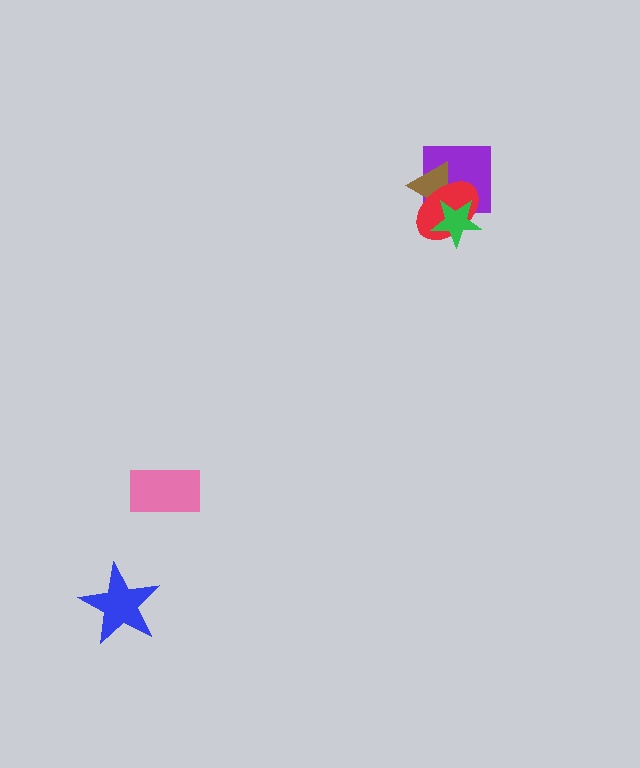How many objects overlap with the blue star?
0 objects overlap with the blue star.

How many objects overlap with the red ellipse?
3 objects overlap with the red ellipse.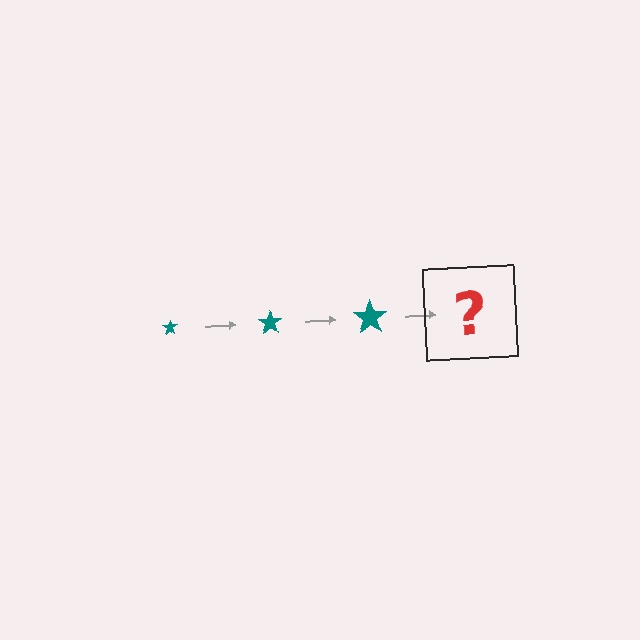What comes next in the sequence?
The next element should be a teal star, larger than the previous one.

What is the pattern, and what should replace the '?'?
The pattern is that the star gets progressively larger each step. The '?' should be a teal star, larger than the previous one.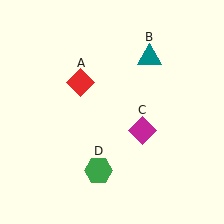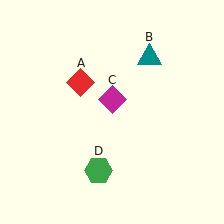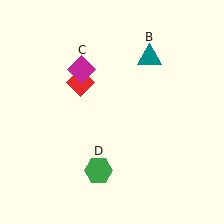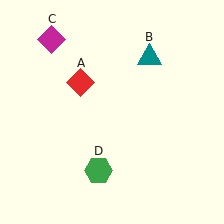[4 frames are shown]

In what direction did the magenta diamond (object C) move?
The magenta diamond (object C) moved up and to the left.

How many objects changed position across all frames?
1 object changed position: magenta diamond (object C).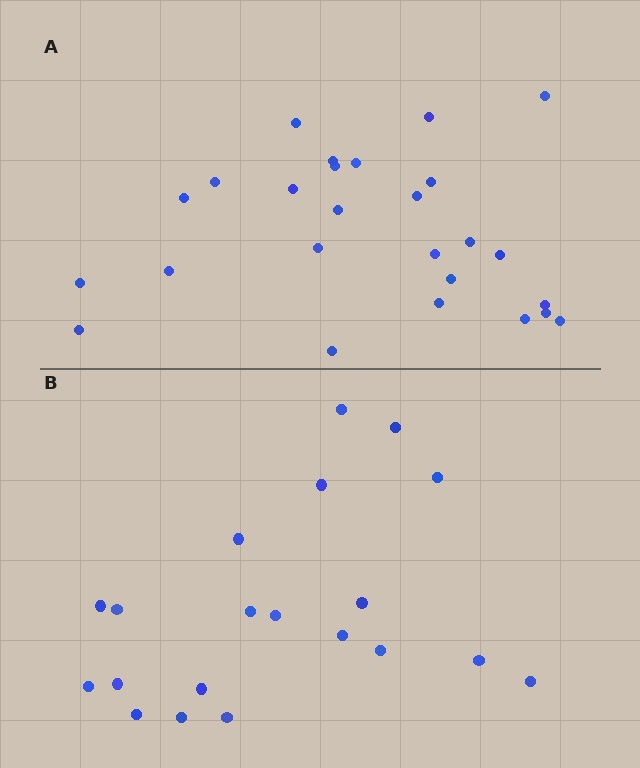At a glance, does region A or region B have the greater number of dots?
Region A (the top region) has more dots.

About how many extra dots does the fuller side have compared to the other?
Region A has about 6 more dots than region B.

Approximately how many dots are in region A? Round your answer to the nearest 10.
About 30 dots. (The exact count is 26, which rounds to 30.)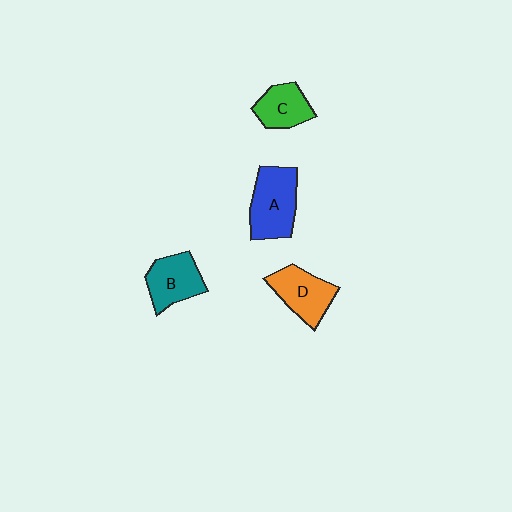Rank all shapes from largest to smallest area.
From largest to smallest: A (blue), D (orange), B (teal), C (green).